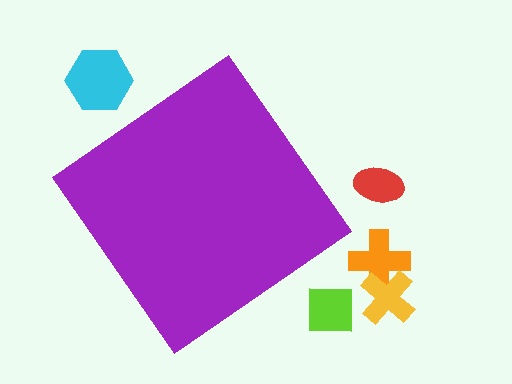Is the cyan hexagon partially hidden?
No, the cyan hexagon is fully visible.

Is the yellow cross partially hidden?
No, the yellow cross is fully visible.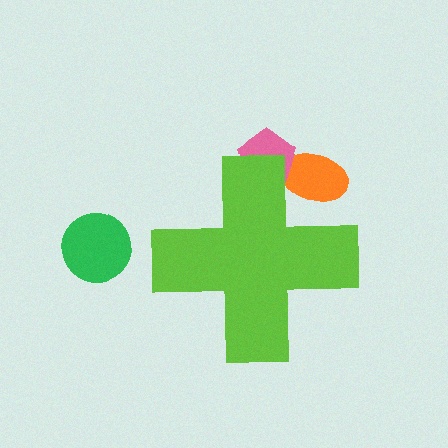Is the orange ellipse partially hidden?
Yes, the orange ellipse is partially hidden behind the lime cross.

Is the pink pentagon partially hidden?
Yes, the pink pentagon is partially hidden behind the lime cross.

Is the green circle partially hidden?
No, the green circle is fully visible.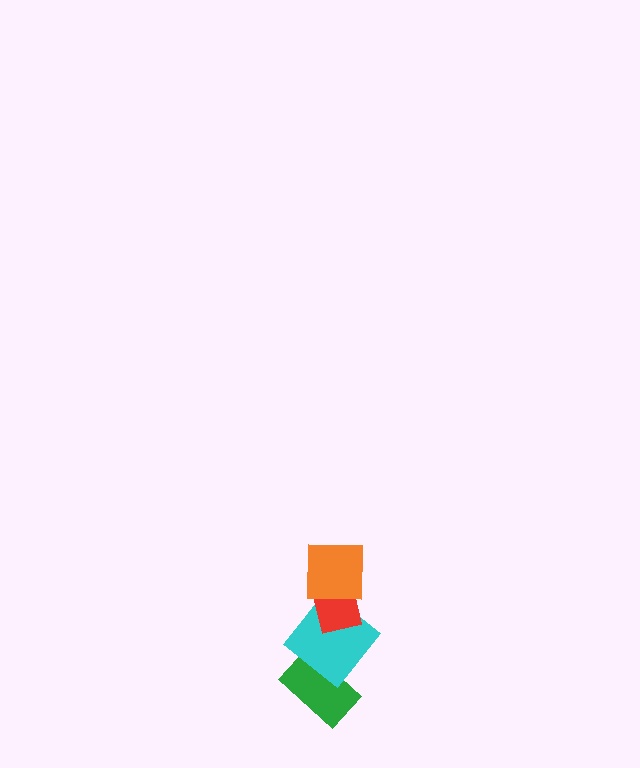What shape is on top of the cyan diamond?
The red square is on top of the cyan diamond.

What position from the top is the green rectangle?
The green rectangle is 4th from the top.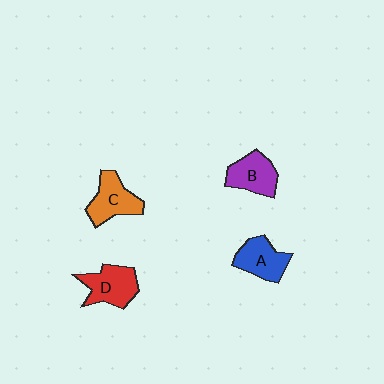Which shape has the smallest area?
Shape B (purple).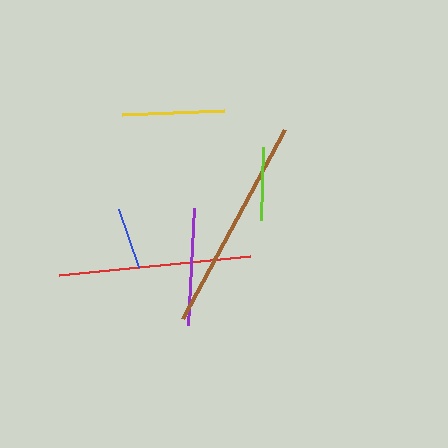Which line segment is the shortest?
The blue line is the shortest at approximately 61 pixels.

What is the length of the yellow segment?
The yellow segment is approximately 102 pixels long.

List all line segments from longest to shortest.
From longest to shortest: brown, red, purple, yellow, lime, blue.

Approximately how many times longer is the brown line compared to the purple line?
The brown line is approximately 1.8 times the length of the purple line.